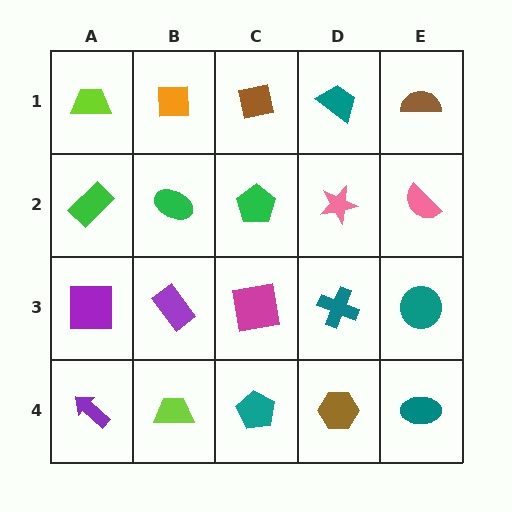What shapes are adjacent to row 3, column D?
A pink star (row 2, column D), a brown hexagon (row 4, column D), a magenta square (row 3, column C), a teal circle (row 3, column E).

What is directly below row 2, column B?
A purple rectangle.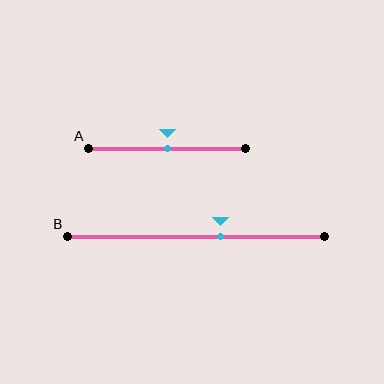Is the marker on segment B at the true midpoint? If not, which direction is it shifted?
No, the marker on segment B is shifted to the right by about 10% of the segment length.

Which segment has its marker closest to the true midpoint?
Segment A has its marker closest to the true midpoint.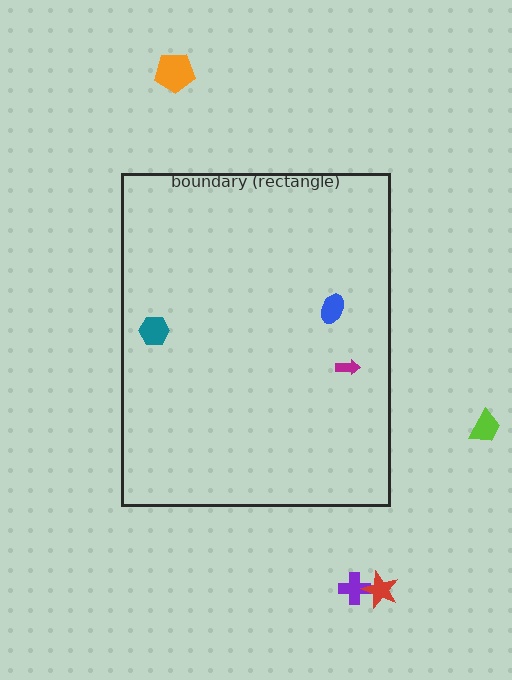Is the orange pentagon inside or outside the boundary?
Outside.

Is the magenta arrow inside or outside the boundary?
Inside.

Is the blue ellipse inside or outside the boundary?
Inside.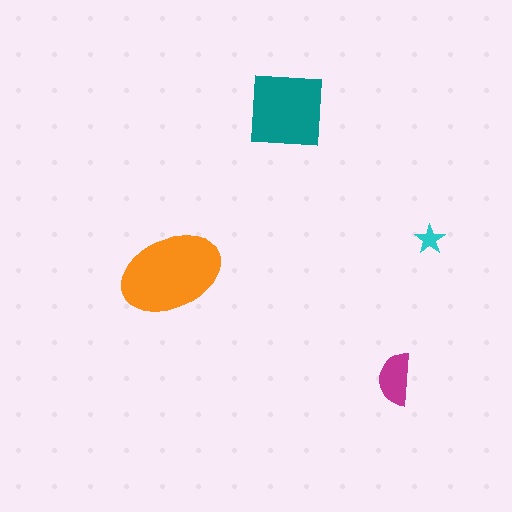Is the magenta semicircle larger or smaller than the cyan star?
Larger.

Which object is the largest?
The orange ellipse.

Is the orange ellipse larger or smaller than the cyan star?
Larger.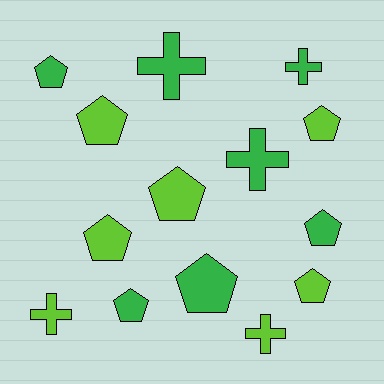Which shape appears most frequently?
Pentagon, with 9 objects.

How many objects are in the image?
There are 14 objects.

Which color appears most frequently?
Lime, with 7 objects.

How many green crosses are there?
There are 3 green crosses.